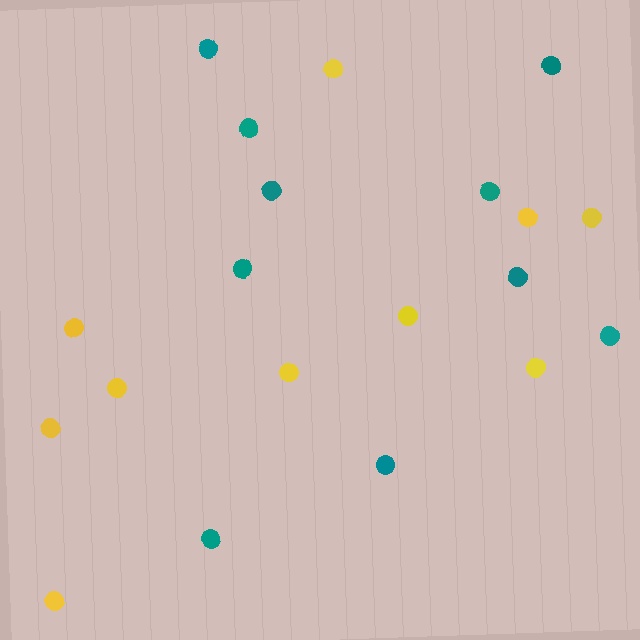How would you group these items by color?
There are 2 groups: one group of yellow circles (10) and one group of teal circles (10).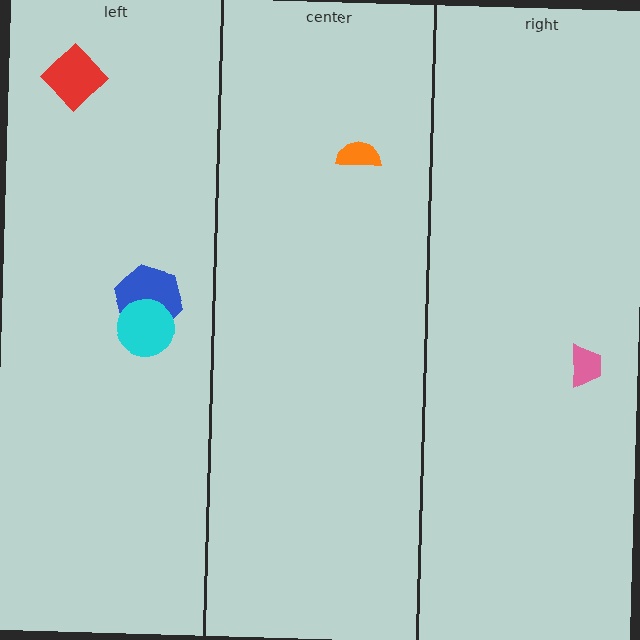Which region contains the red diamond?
The left region.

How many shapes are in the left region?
3.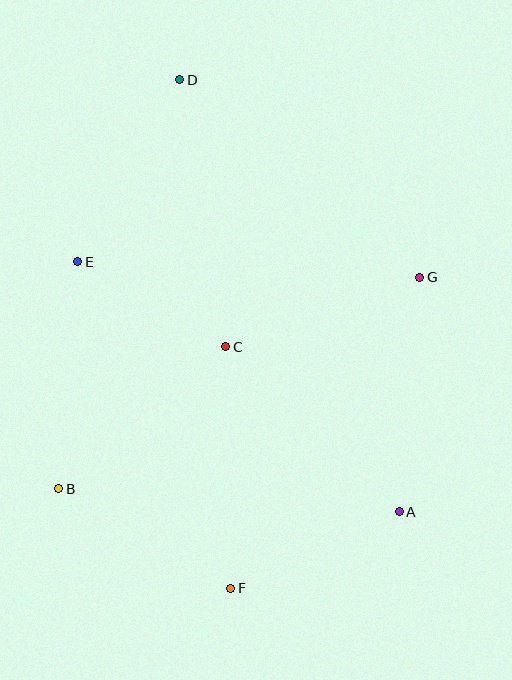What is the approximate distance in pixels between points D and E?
The distance between D and E is approximately 209 pixels.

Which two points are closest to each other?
Points C and E are closest to each other.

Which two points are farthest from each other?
Points D and F are farthest from each other.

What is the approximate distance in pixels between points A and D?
The distance between A and D is approximately 485 pixels.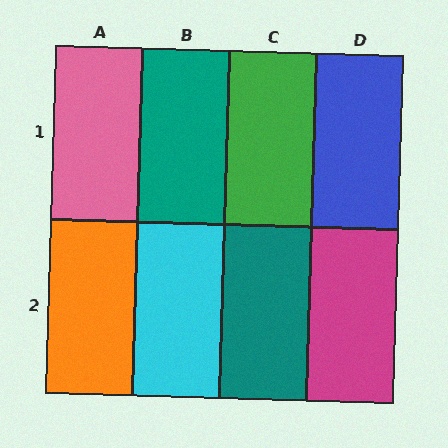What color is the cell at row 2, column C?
Teal.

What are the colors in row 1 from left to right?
Pink, teal, green, blue.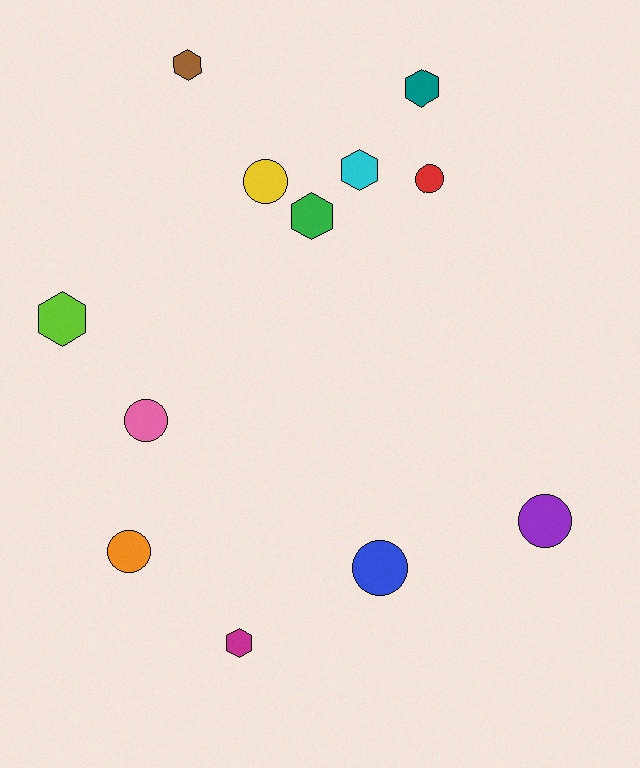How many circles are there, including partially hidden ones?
There are 6 circles.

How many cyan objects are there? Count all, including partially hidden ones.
There is 1 cyan object.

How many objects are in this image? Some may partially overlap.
There are 12 objects.